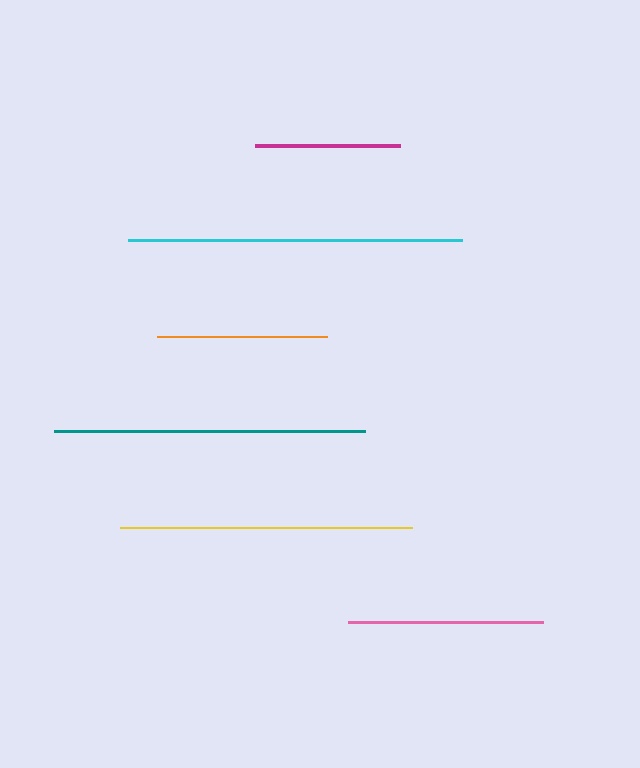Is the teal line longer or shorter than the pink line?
The teal line is longer than the pink line.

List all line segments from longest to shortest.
From longest to shortest: cyan, teal, yellow, pink, orange, magenta.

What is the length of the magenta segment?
The magenta segment is approximately 144 pixels long.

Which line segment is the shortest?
The magenta line is the shortest at approximately 144 pixels.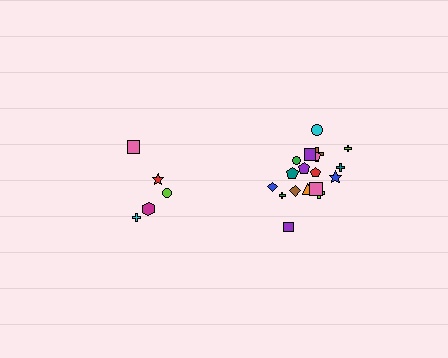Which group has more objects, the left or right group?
The right group.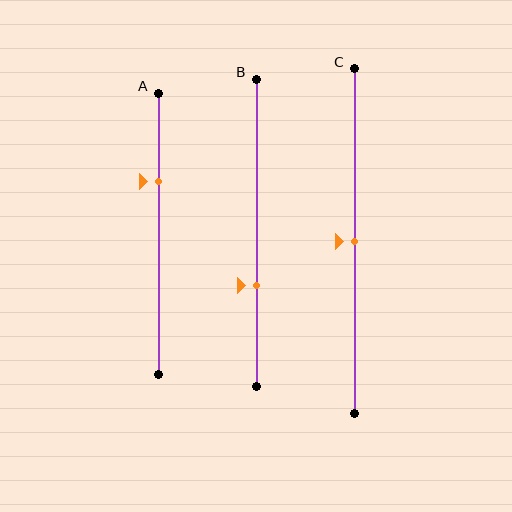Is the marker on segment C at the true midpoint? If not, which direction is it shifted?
Yes, the marker on segment C is at the true midpoint.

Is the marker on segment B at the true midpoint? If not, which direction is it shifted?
No, the marker on segment B is shifted downward by about 17% of the segment length.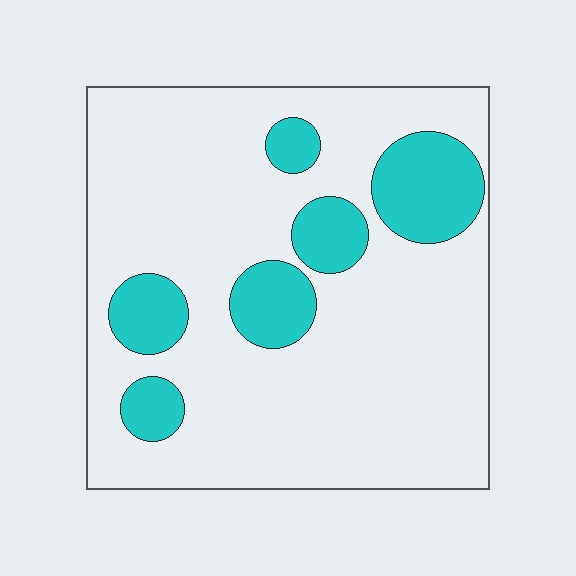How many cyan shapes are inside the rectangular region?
6.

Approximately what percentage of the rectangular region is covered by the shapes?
Approximately 20%.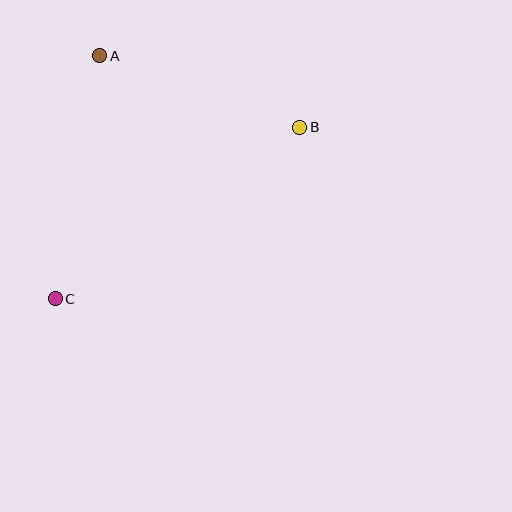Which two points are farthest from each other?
Points B and C are farthest from each other.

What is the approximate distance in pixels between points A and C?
The distance between A and C is approximately 247 pixels.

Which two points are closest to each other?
Points A and B are closest to each other.